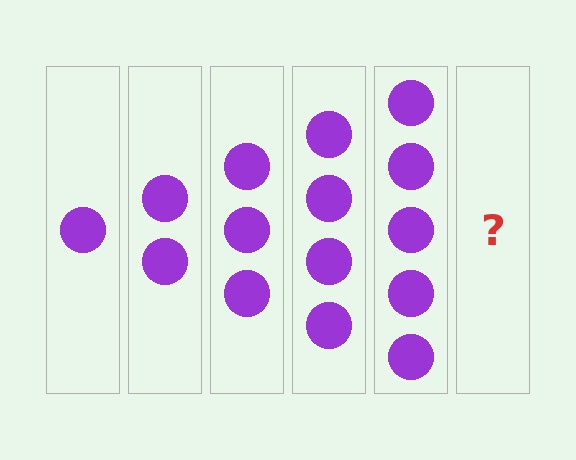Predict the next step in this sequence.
The next step is 6 circles.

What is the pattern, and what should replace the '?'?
The pattern is that each step adds one more circle. The '?' should be 6 circles.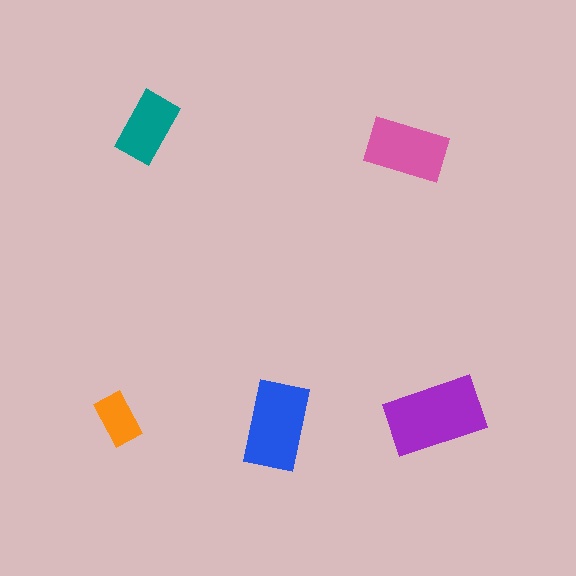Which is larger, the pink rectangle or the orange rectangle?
The pink one.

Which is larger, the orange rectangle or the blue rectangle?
The blue one.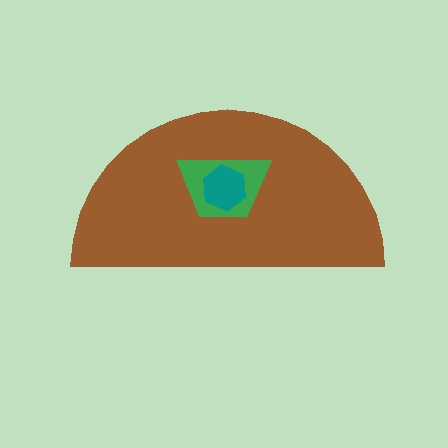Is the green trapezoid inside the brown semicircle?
Yes.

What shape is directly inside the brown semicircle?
The green trapezoid.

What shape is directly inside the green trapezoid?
The teal hexagon.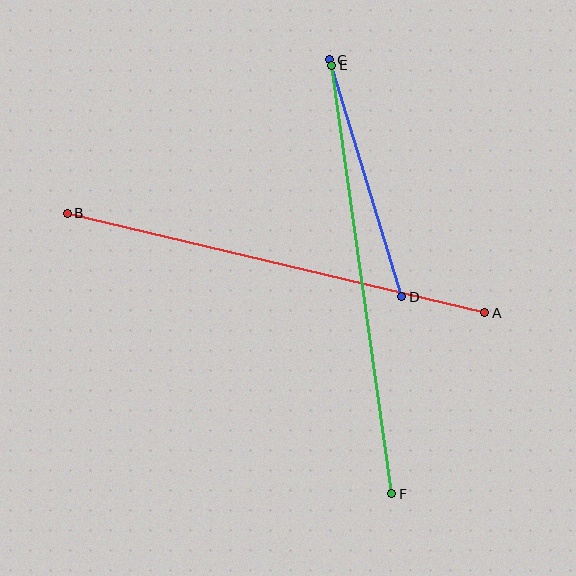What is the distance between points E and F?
The distance is approximately 433 pixels.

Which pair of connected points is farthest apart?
Points E and F are farthest apart.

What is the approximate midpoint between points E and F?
The midpoint is at approximately (362, 280) pixels.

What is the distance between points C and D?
The distance is approximately 247 pixels.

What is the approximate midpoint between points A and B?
The midpoint is at approximately (276, 263) pixels.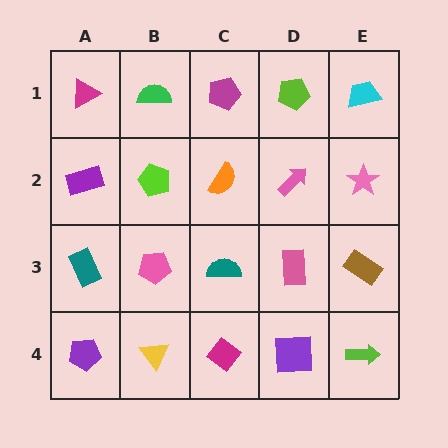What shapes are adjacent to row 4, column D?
A pink rectangle (row 3, column D), a magenta diamond (row 4, column C), a lime arrow (row 4, column E).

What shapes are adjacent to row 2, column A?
A magenta triangle (row 1, column A), a teal rectangle (row 3, column A), a lime pentagon (row 2, column B).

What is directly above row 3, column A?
A purple rectangle.